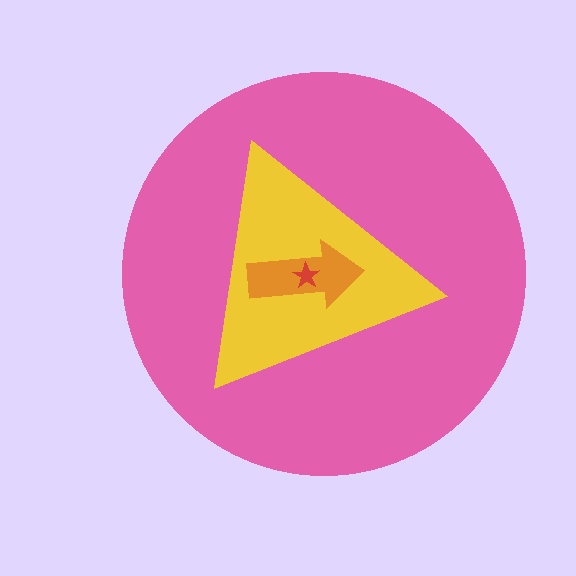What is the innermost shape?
The red star.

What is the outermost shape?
The pink circle.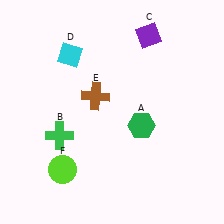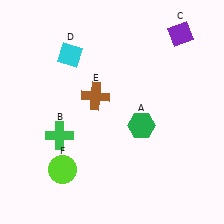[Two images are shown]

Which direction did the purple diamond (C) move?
The purple diamond (C) moved right.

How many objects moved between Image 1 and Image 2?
1 object moved between the two images.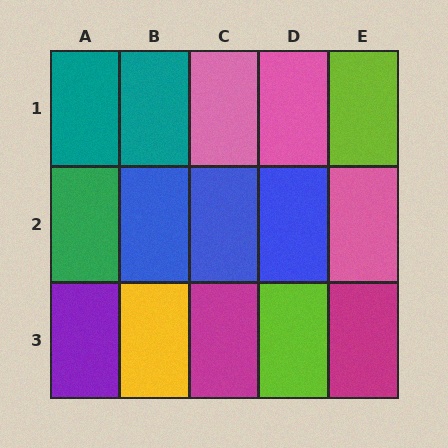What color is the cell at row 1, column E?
Lime.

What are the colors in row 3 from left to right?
Purple, yellow, magenta, lime, magenta.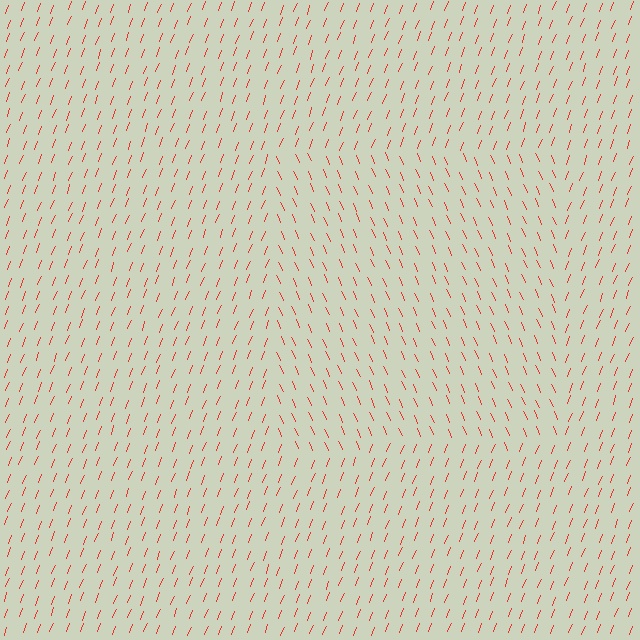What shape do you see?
I see a rectangle.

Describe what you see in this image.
The image is filled with small red line segments. A rectangle region in the image has lines oriented differently from the surrounding lines, creating a visible texture boundary.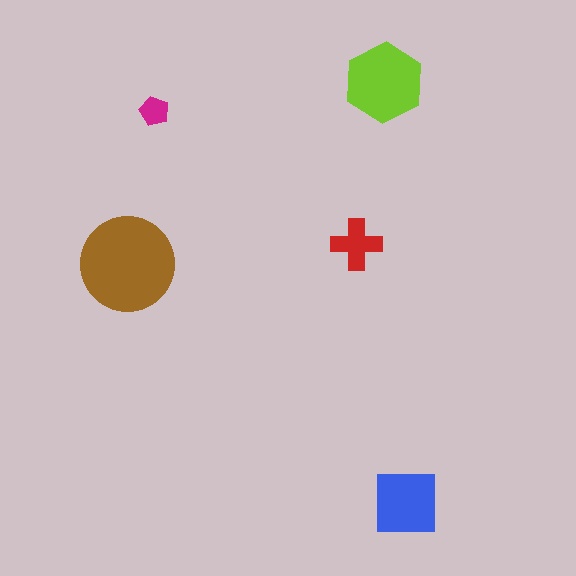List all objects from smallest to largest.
The magenta pentagon, the red cross, the blue square, the lime hexagon, the brown circle.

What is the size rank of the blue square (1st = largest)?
3rd.